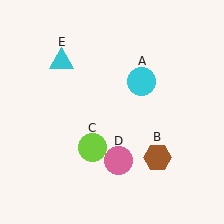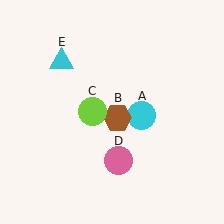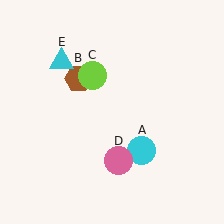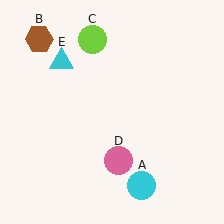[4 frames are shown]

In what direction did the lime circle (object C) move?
The lime circle (object C) moved up.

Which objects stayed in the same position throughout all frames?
Pink circle (object D) and cyan triangle (object E) remained stationary.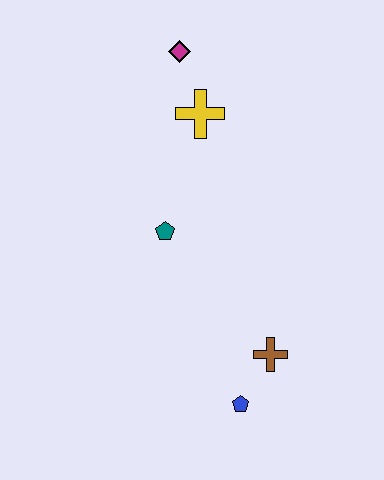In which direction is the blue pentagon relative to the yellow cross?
The blue pentagon is below the yellow cross.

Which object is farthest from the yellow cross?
The blue pentagon is farthest from the yellow cross.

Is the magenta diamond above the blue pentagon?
Yes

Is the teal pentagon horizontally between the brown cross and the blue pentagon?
No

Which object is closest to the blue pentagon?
The brown cross is closest to the blue pentagon.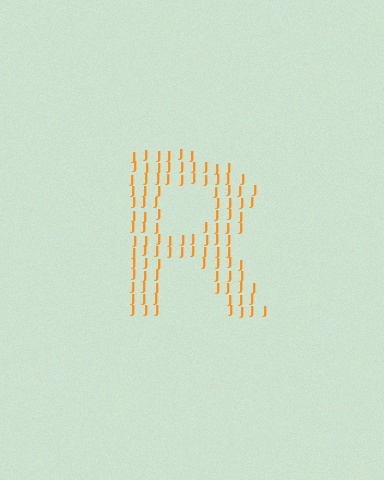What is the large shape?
The large shape is the letter R.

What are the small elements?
The small elements are letter J's.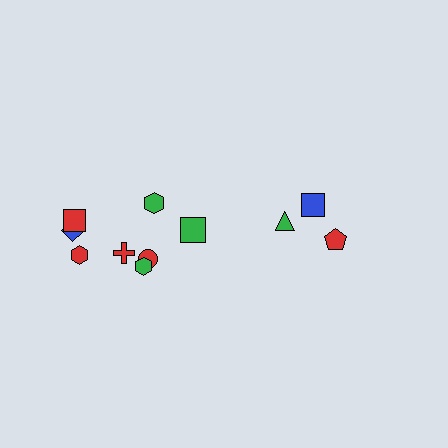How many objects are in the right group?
There are 3 objects.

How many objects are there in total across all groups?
There are 11 objects.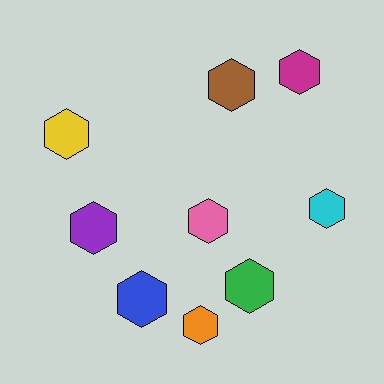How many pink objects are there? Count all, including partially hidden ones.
There is 1 pink object.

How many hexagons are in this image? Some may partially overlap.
There are 9 hexagons.